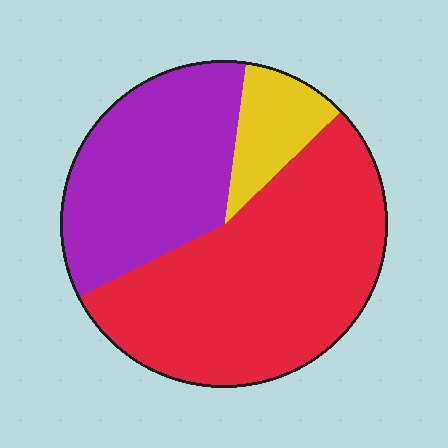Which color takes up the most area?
Red, at roughly 55%.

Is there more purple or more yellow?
Purple.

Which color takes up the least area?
Yellow, at roughly 10%.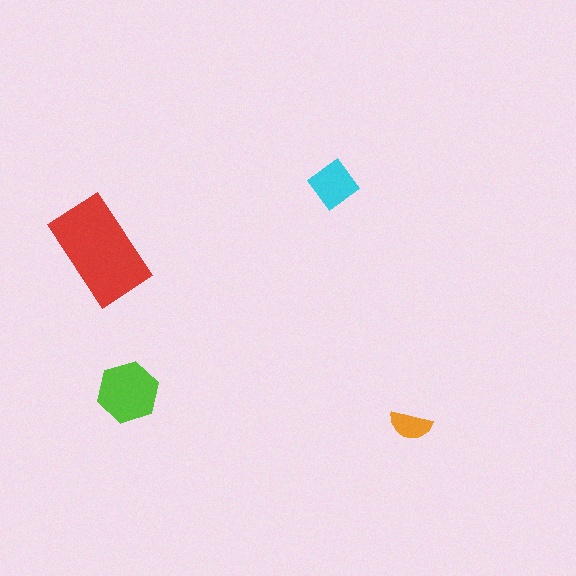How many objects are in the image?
There are 4 objects in the image.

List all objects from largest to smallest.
The red rectangle, the lime hexagon, the cyan diamond, the orange semicircle.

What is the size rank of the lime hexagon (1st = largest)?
2nd.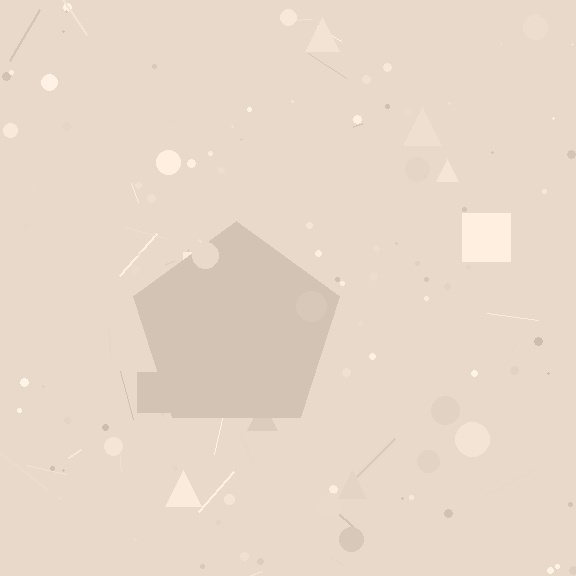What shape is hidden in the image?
A pentagon is hidden in the image.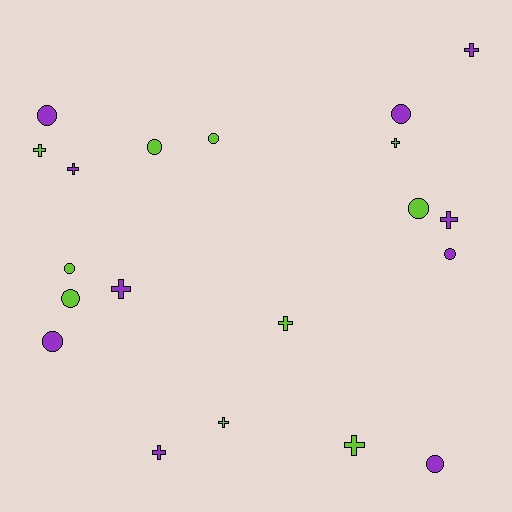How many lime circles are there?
There are 5 lime circles.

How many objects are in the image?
There are 20 objects.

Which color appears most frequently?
Lime, with 10 objects.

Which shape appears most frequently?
Cross, with 10 objects.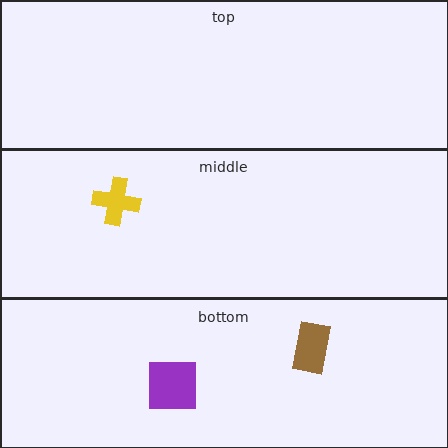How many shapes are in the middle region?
1.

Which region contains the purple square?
The bottom region.